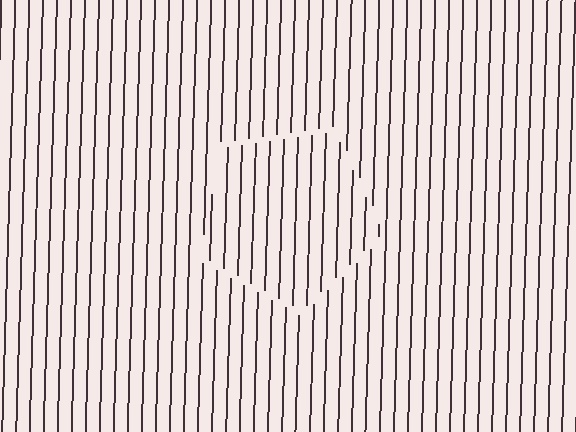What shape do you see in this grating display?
An illusory pentagon. The interior of the shape contains the same grating, shifted by half a period — the contour is defined by the phase discontinuity where line-ends from the inner and outer gratings abut.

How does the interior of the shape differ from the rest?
The interior of the shape contains the same grating, shifted by half a period — the contour is defined by the phase discontinuity where line-ends from the inner and outer gratings abut.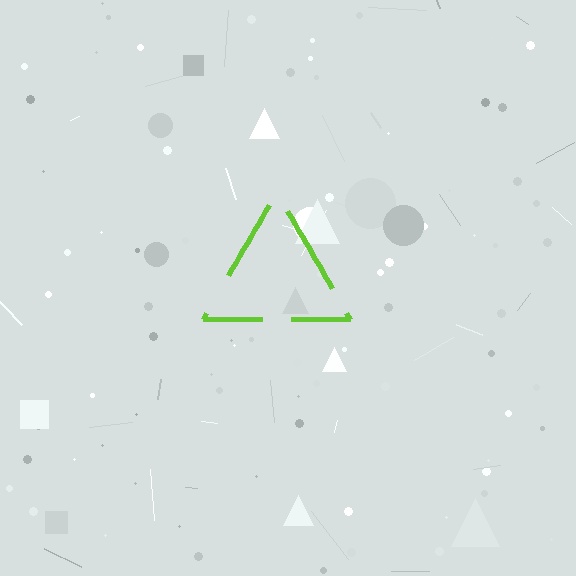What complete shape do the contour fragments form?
The contour fragments form a triangle.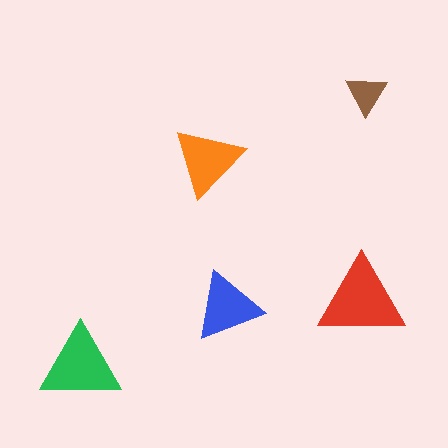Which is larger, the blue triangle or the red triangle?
The red one.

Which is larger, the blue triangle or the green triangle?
The green one.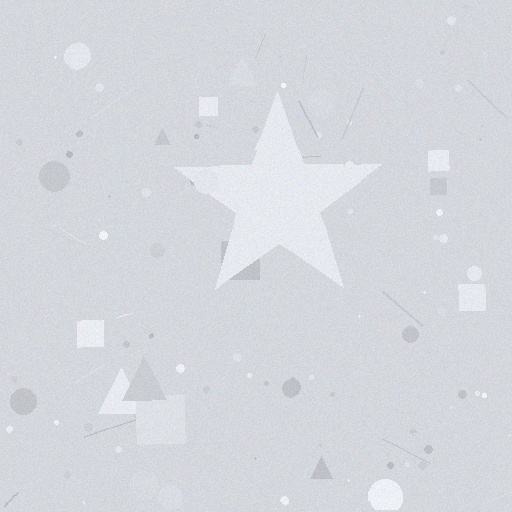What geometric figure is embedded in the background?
A star is embedded in the background.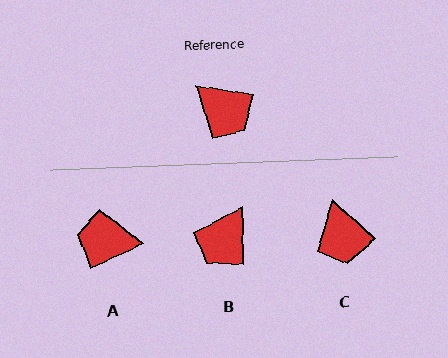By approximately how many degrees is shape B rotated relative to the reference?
Approximately 81 degrees clockwise.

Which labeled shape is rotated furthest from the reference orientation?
A, about 146 degrees away.